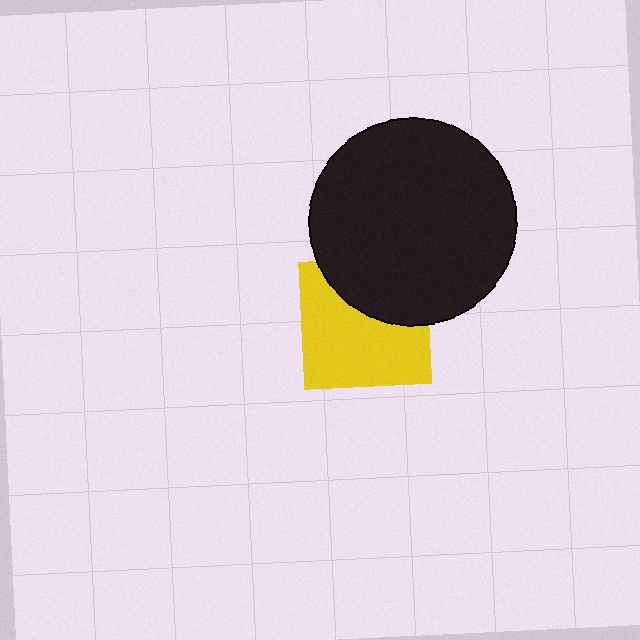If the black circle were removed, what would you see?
You would see the complete yellow square.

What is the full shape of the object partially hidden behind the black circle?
The partially hidden object is a yellow square.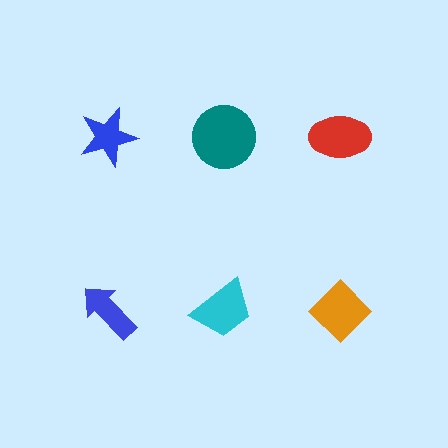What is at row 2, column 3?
An orange diamond.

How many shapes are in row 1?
3 shapes.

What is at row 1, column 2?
A teal circle.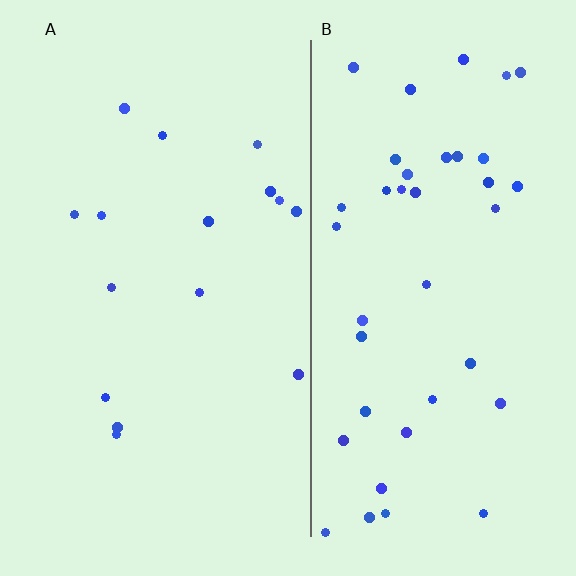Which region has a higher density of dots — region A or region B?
B (the right).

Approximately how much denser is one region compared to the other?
Approximately 2.6× — region B over region A.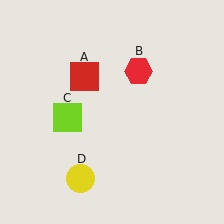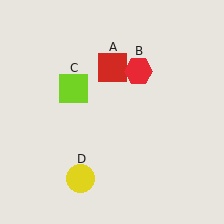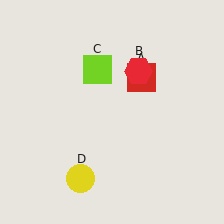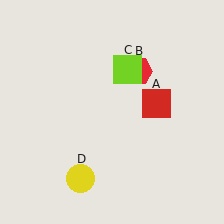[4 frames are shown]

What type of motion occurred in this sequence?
The red square (object A), lime square (object C) rotated clockwise around the center of the scene.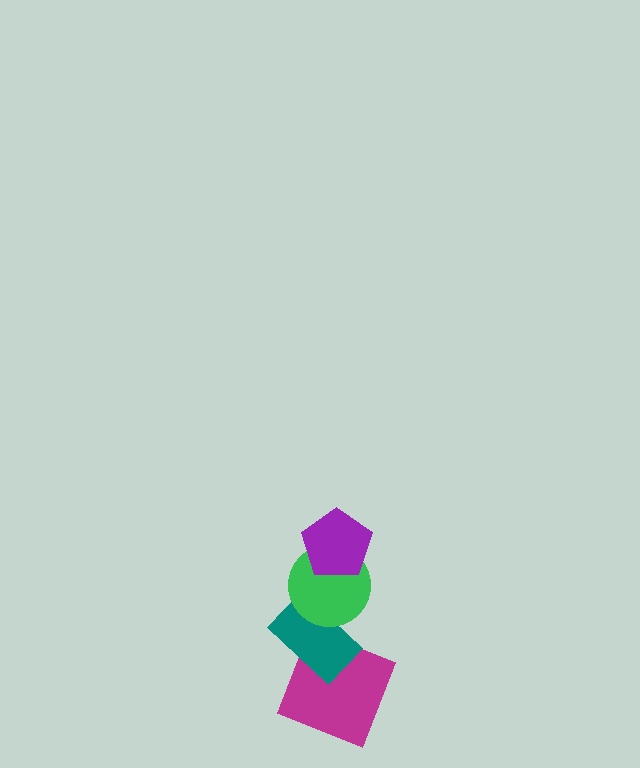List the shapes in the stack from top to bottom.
From top to bottom: the purple pentagon, the green circle, the teal rectangle, the magenta square.